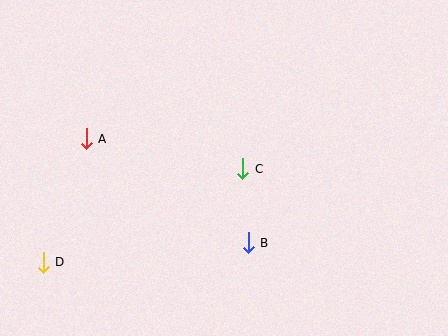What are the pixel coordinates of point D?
Point D is at (43, 262).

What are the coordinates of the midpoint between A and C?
The midpoint between A and C is at (165, 154).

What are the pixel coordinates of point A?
Point A is at (86, 139).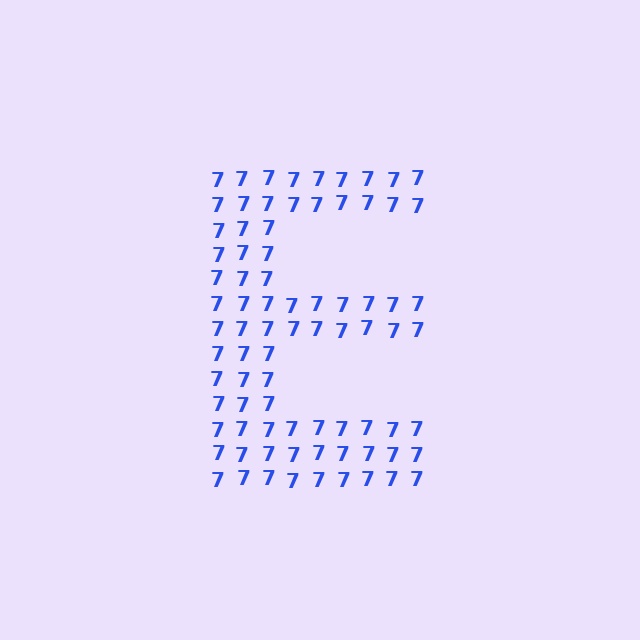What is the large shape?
The large shape is the letter E.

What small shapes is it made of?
It is made of small digit 7's.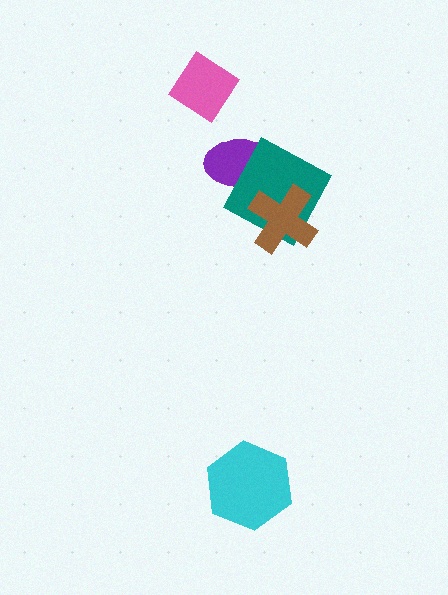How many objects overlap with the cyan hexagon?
0 objects overlap with the cyan hexagon.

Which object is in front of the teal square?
The brown cross is in front of the teal square.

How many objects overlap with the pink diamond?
0 objects overlap with the pink diamond.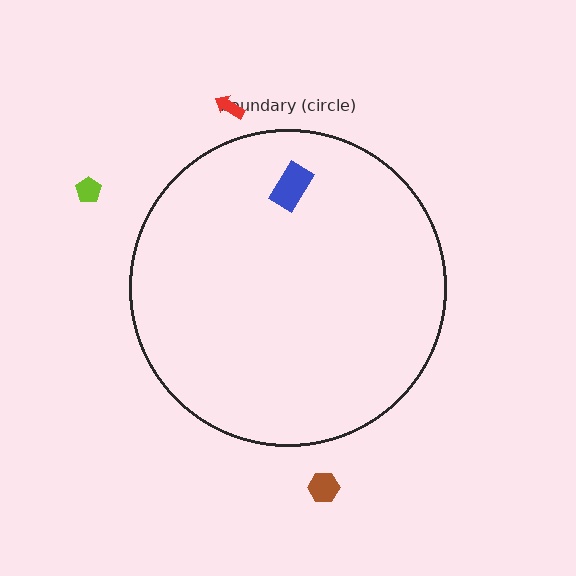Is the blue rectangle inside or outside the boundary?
Inside.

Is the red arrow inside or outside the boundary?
Outside.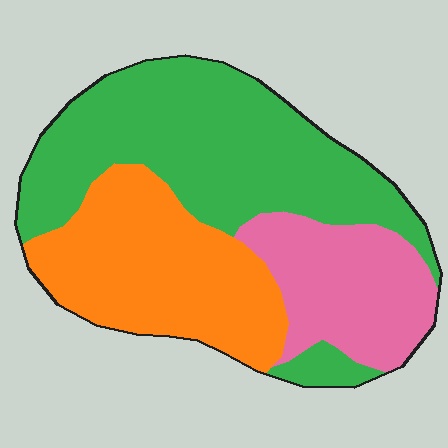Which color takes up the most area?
Green, at roughly 45%.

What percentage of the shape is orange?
Orange covers 32% of the shape.